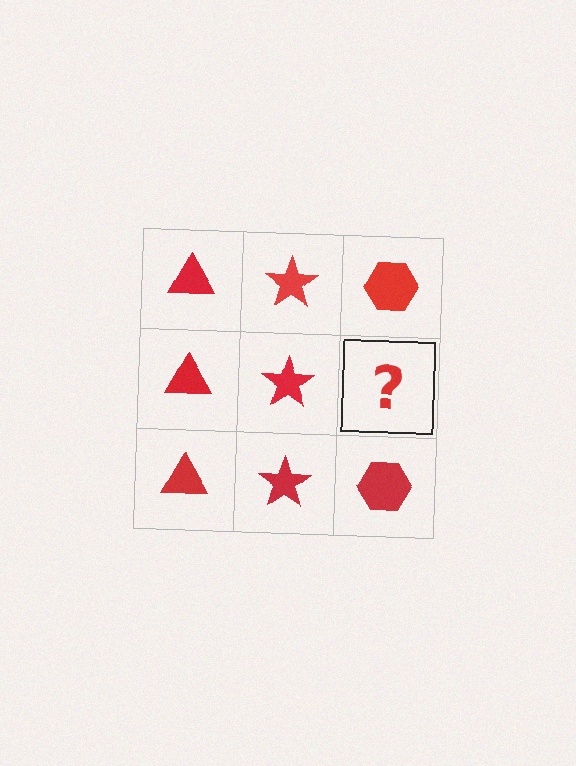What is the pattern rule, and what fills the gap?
The rule is that each column has a consistent shape. The gap should be filled with a red hexagon.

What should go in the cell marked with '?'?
The missing cell should contain a red hexagon.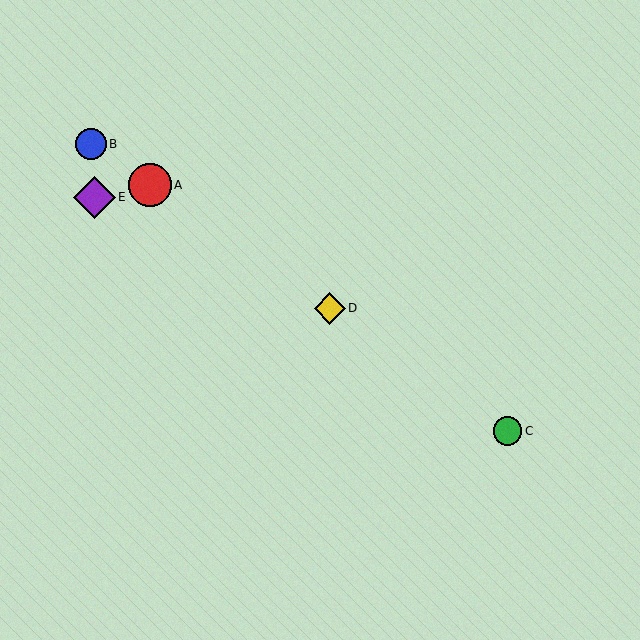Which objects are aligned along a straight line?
Objects A, B, C, D are aligned along a straight line.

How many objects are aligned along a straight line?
4 objects (A, B, C, D) are aligned along a straight line.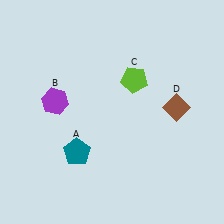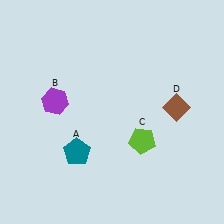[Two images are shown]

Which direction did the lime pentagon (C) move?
The lime pentagon (C) moved down.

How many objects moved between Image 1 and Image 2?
1 object moved between the two images.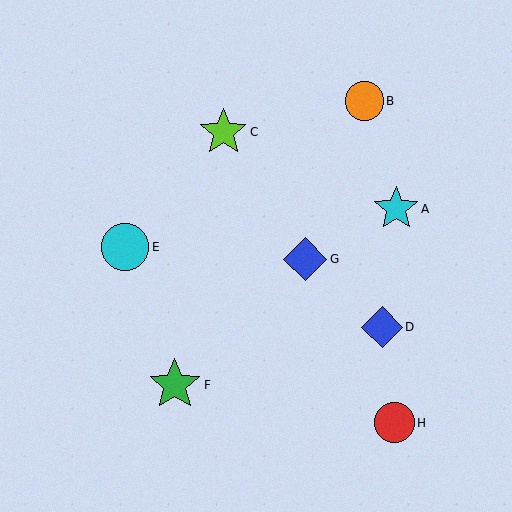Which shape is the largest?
The green star (labeled F) is the largest.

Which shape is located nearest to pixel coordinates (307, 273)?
The blue diamond (labeled G) at (305, 259) is nearest to that location.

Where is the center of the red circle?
The center of the red circle is at (394, 423).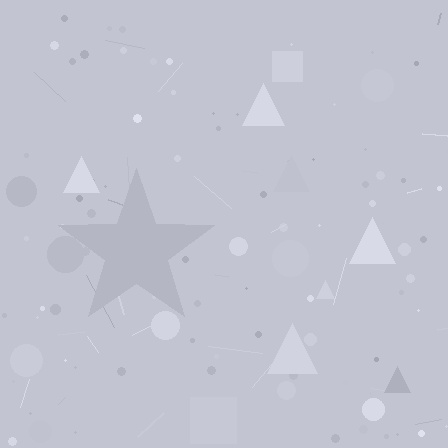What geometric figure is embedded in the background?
A star is embedded in the background.